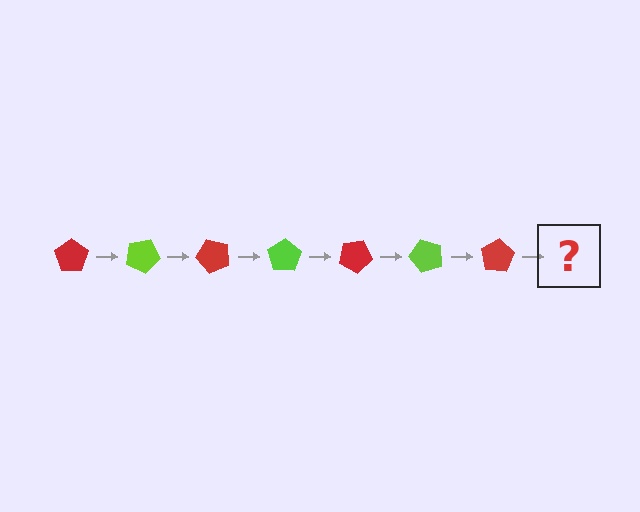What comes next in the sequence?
The next element should be a lime pentagon, rotated 175 degrees from the start.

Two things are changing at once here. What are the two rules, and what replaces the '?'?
The two rules are that it rotates 25 degrees each step and the color cycles through red and lime. The '?' should be a lime pentagon, rotated 175 degrees from the start.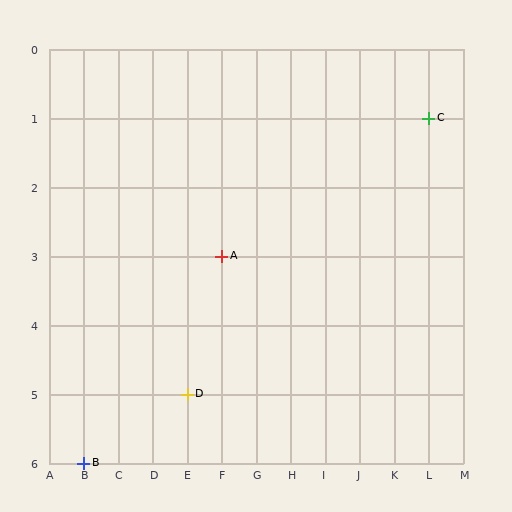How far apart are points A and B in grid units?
Points A and B are 4 columns and 3 rows apart (about 5.0 grid units diagonally).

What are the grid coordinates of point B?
Point B is at grid coordinates (B, 6).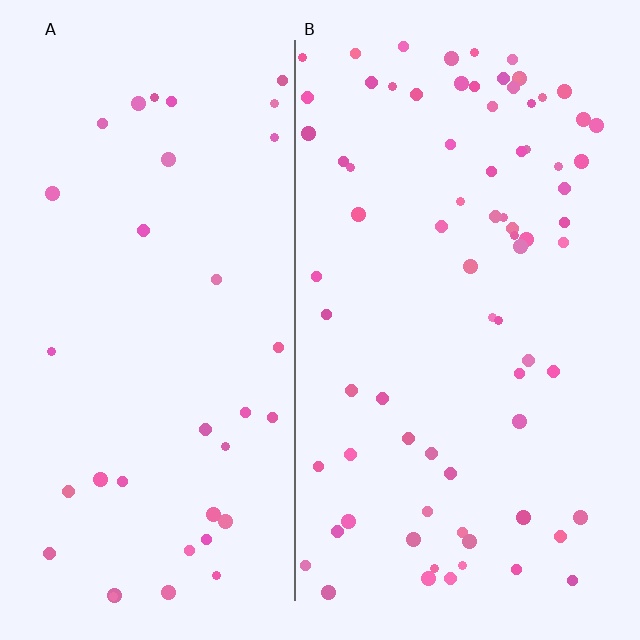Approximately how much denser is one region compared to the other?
Approximately 2.2× — region B over region A.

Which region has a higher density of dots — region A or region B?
B (the right).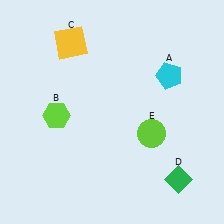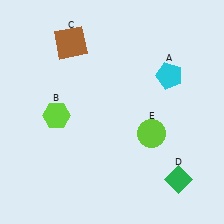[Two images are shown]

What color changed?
The square (C) changed from yellow in Image 1 to brown in Image 2.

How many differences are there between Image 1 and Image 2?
There is 1 difference between the two images.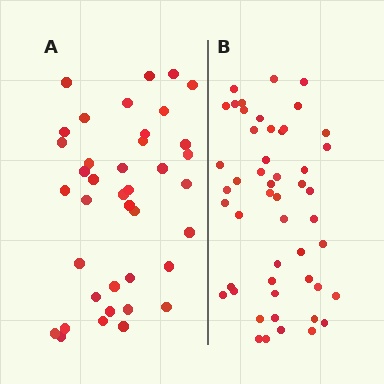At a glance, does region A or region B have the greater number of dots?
Region B (the right region) has more dots.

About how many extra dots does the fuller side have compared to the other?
Region B has roughly 12 or so more dots than region A.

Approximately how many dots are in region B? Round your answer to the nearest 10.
About 50 dots.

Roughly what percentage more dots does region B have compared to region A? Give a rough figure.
About 30% more.